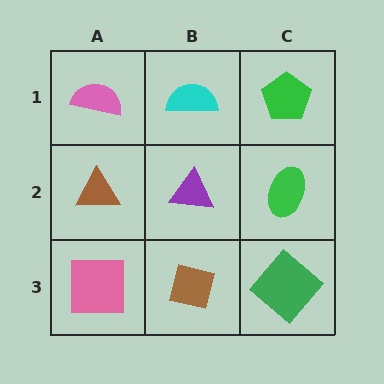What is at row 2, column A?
A brown triangle.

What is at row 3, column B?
A brown square.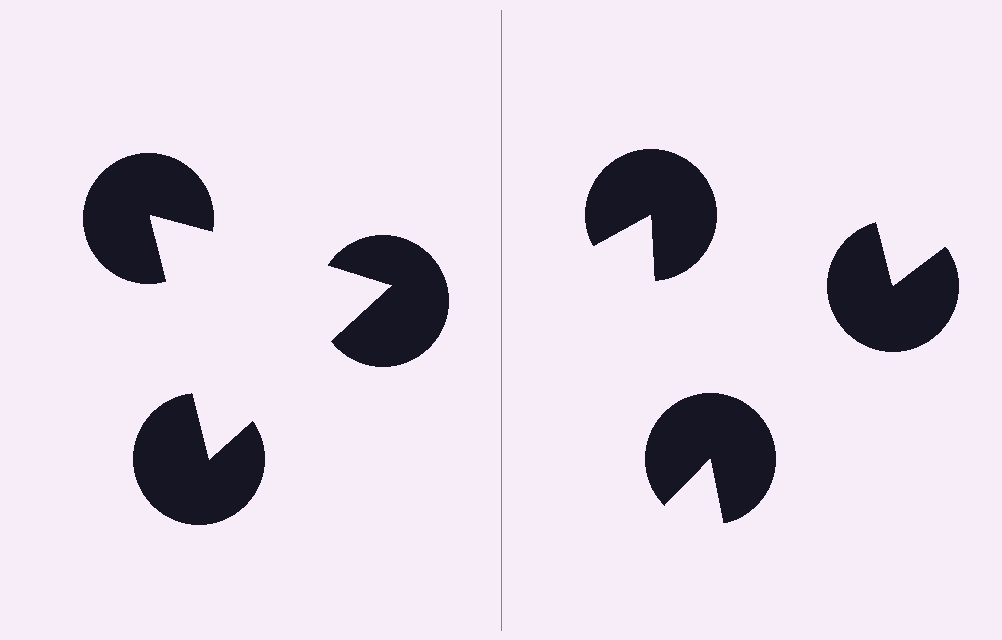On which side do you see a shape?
An illusory triangle appears on the left side. On the right side the wedge cuts are rotated, so no coherent shape forms.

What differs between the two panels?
The pac-man discs are positioned identically on both sides; only the wedge orientations differ. On the left they align to a triangle; on the right they are misaligned.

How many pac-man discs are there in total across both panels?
6 — 3 on each side.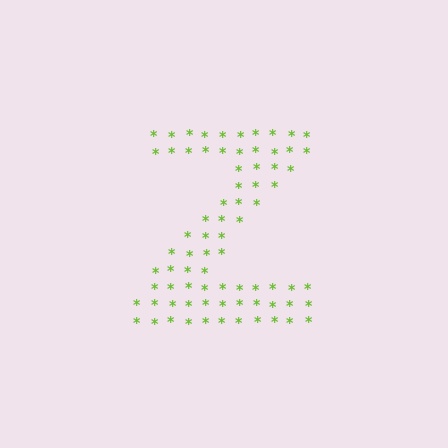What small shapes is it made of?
It is made of small asterisks.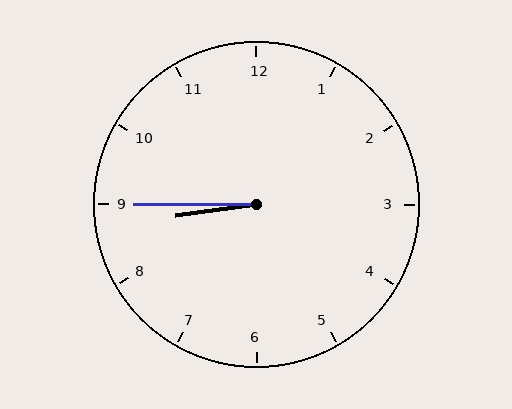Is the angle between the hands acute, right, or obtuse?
It is acute.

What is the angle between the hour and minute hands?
Approximately 8 degrees.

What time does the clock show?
8:45.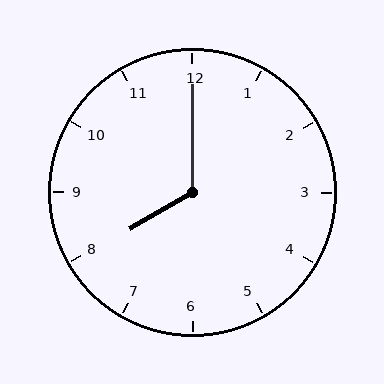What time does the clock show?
8:00.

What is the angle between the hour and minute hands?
Approximately 120 degrees.